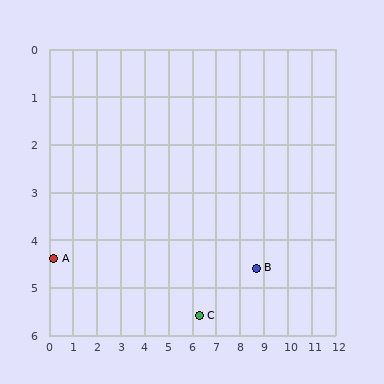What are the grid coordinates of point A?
Point A is at approximately (0.2, 4.4).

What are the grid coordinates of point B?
Point B is at approximately (8.7, 4.6).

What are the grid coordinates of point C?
Point C is at approximately (6.3, 5.6).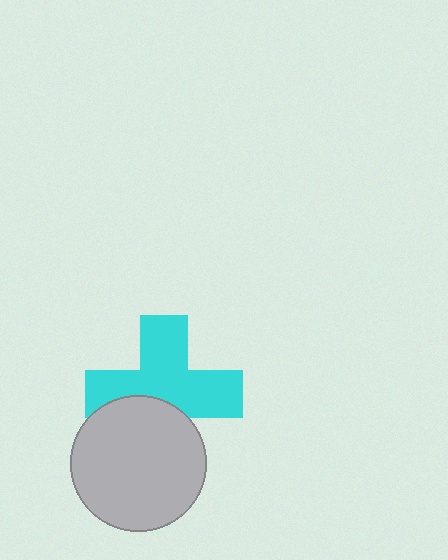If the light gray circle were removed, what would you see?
You would see the complete cyan cross.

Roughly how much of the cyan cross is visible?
Most of it is visible (roughly 67%).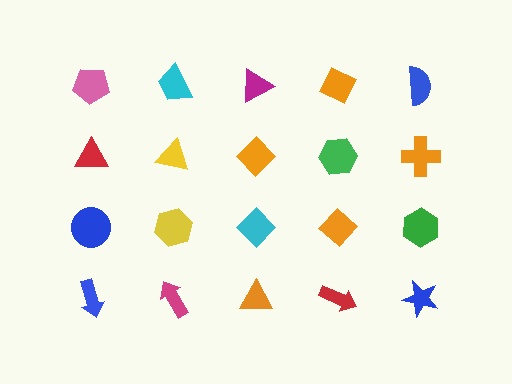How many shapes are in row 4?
5 shapes.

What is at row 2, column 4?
A green hexagon.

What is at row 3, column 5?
A green hexagon.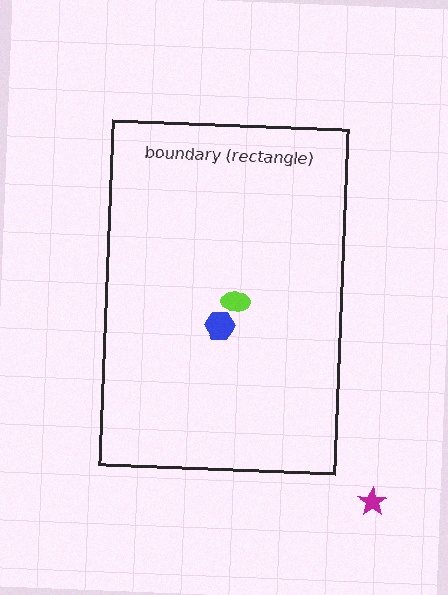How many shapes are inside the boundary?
2 inside, 1 outside.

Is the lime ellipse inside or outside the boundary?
Inside.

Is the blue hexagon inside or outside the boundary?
Inside.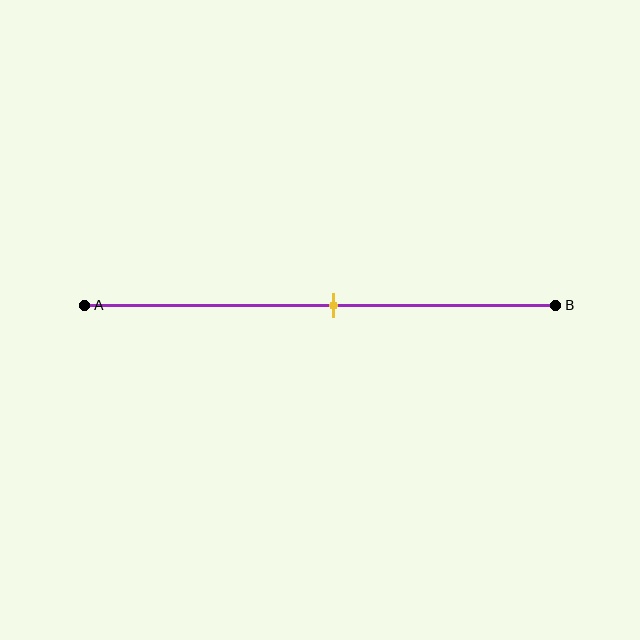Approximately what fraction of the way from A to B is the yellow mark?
The yellow mark is approximately 55% of the way from A to B.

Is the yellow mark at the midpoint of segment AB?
Yes, the mark is approximately at the midpoint.